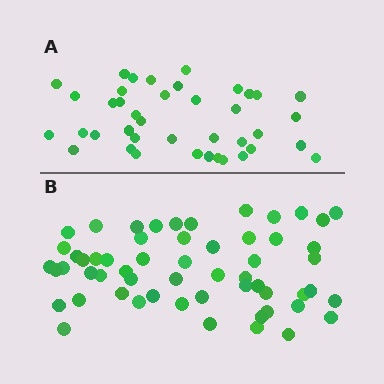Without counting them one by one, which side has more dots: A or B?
Region B (the bottom region) has more dots.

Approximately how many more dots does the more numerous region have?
Region B has approximately 15 more dots than region A.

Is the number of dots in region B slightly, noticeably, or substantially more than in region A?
Region B has noticeably more, but not dramatically so. The ratio is roughly 1.4 to 1.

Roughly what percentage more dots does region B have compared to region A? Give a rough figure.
About 40% more.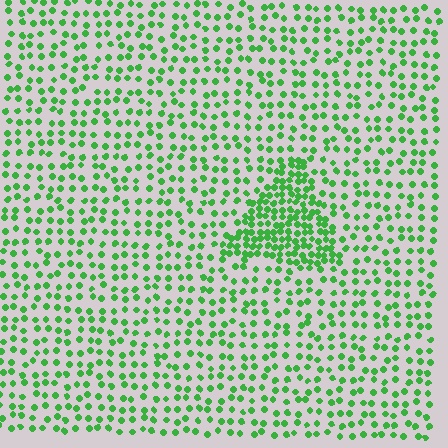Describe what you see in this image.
The image contains small green elements arranged at two different densities. A triangle-shaped region is visible where the elements are more densely packed than the surrounding area.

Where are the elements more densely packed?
The elements are more densely packed inside the triangle boundary.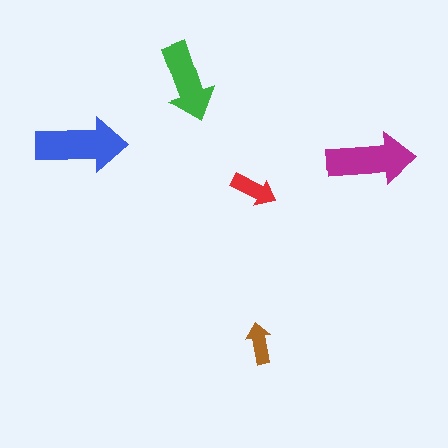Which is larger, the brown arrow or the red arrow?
The red one.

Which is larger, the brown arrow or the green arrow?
The green one.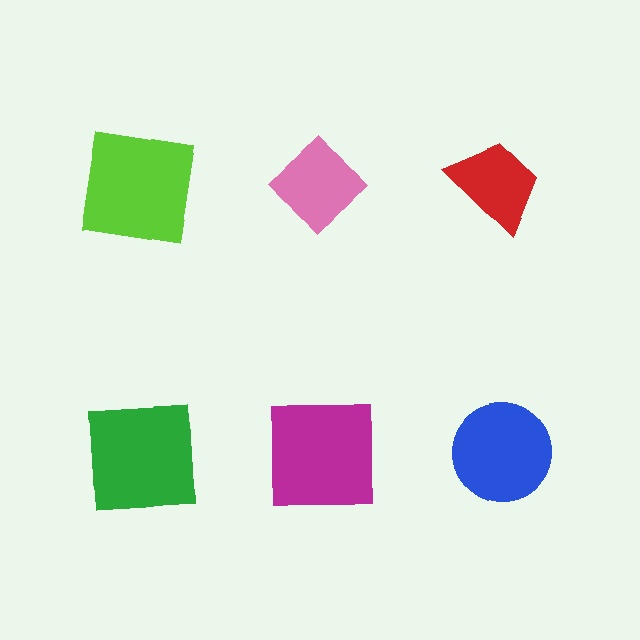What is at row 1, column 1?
A lime square.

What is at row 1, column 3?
A red trapezoid.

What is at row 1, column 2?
A pink diamond.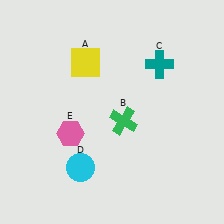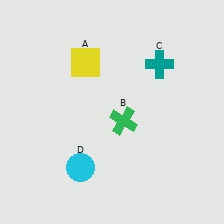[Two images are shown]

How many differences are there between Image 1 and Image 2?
There is 1 difference between the two images.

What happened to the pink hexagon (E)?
The pink hexagon (E) was removed in Image 2. It was in the bottom-left area of Image 1.